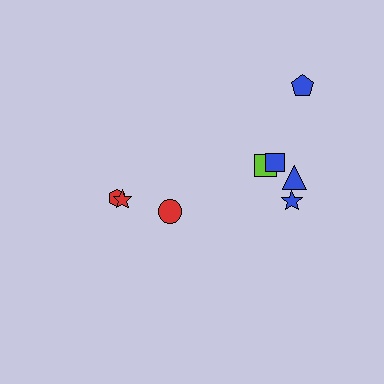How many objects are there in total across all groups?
There are 9 objects.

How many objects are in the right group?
There are 6 objects.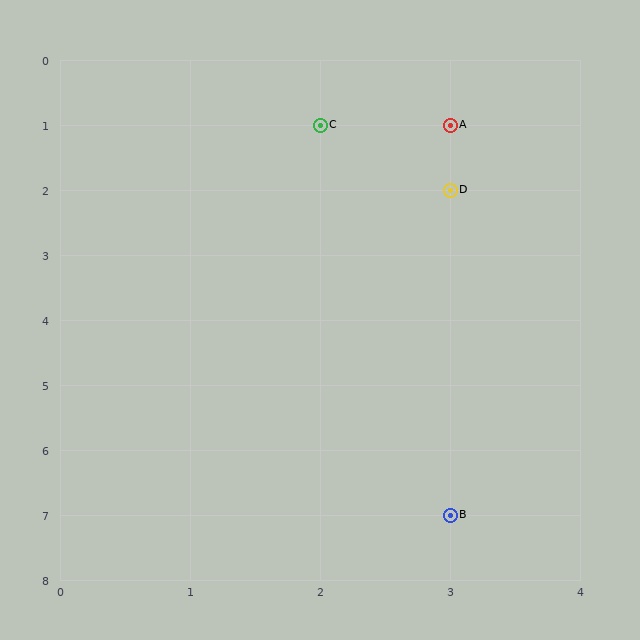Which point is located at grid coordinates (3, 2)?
Point D is at (3, 2).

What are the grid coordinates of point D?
Point D is at grid coordinates (3, 2).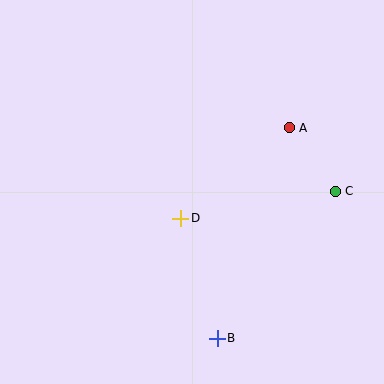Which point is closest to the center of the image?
Point D at (181, 218) is closest to the center.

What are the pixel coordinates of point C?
Point C is at (335, 191).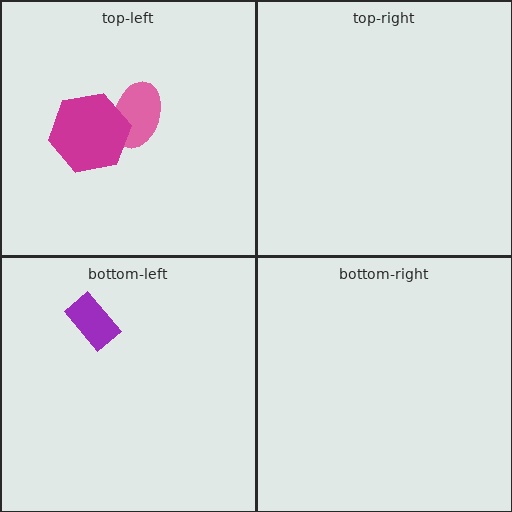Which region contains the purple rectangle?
The bottom-left region.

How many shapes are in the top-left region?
2.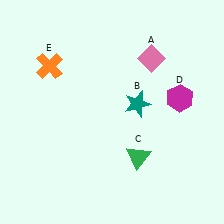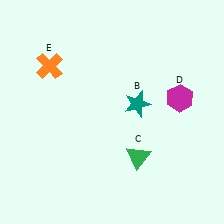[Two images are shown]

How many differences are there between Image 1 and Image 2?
There is 1 difference between the two images.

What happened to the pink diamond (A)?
The pink diamond (A) was removed in Image 2. It was in the top-right area of Image 1.